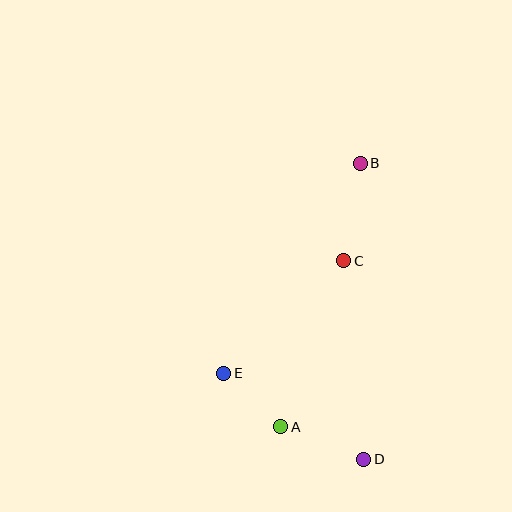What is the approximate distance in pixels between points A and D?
The distance between A and D is approximately 89 pixels.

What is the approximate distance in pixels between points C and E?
The distance between C and E is approximately 164 pixels.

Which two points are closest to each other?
Points A and E are closest to each other.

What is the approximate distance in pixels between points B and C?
The distance between B and C is approximately 99 pixels.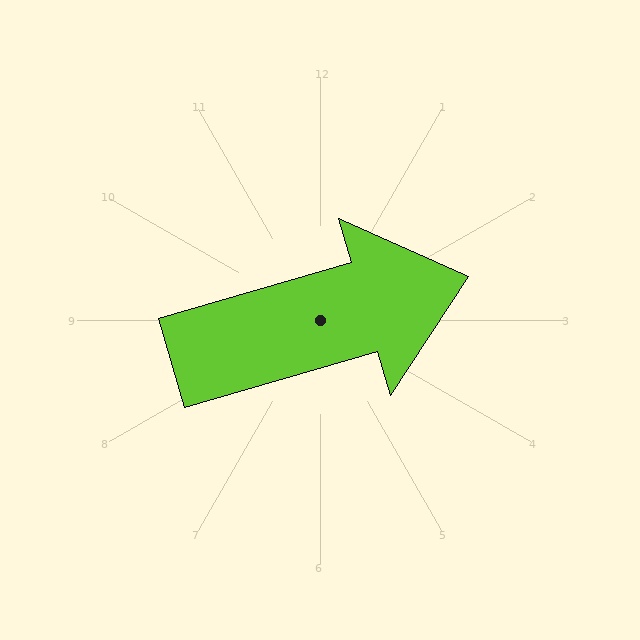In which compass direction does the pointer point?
East.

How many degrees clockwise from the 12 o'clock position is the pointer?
Approximately 74 degrees.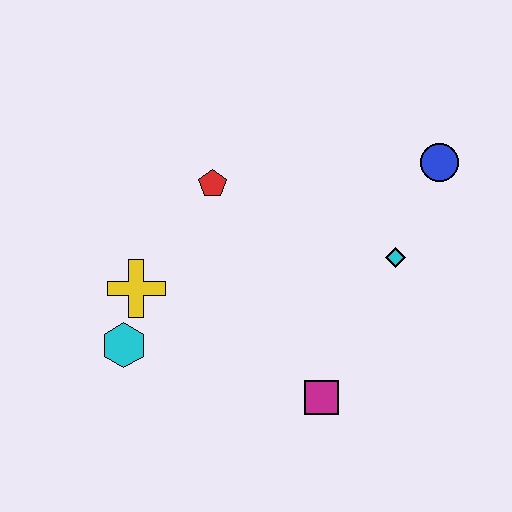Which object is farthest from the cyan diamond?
The cyan hexagon is farthest from the cyan diamond.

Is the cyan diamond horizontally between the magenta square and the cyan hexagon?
No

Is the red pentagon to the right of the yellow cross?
Yes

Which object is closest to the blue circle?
The cyan diamond is closest to the blue circle.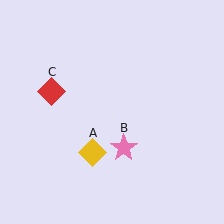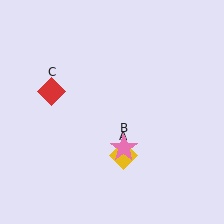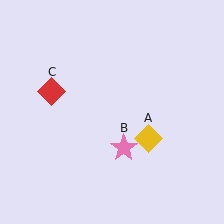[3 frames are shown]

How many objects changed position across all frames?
1 object changed position: yellow diamond (object A).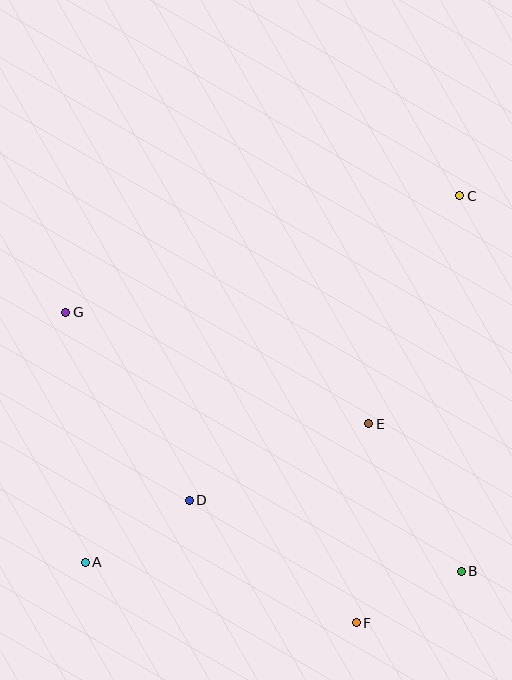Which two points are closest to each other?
Points B and F are closest to each other.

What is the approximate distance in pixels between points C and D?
The distance between C and D is approximately 407 pixels.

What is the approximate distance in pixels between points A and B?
The distance between A and B is approximately 376 pixels.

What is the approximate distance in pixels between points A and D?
The distance between A and D is approximately 121 pixels.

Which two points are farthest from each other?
Points A and C are farthest from each other.